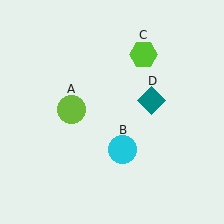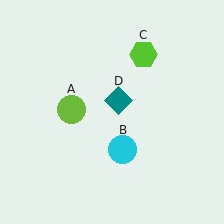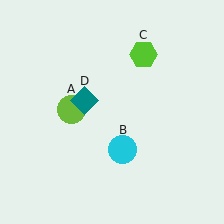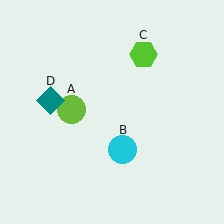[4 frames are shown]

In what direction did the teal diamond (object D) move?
The teal diamond (object D) moved left.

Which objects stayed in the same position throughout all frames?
Lime circle (object A) and cyan circle (object B) and lime hexagon (object C) remained stationary.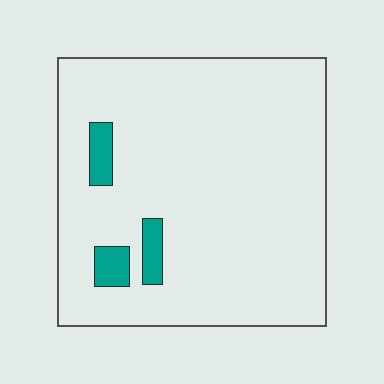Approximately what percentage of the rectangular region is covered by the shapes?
Approximately 5%.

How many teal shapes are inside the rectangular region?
3.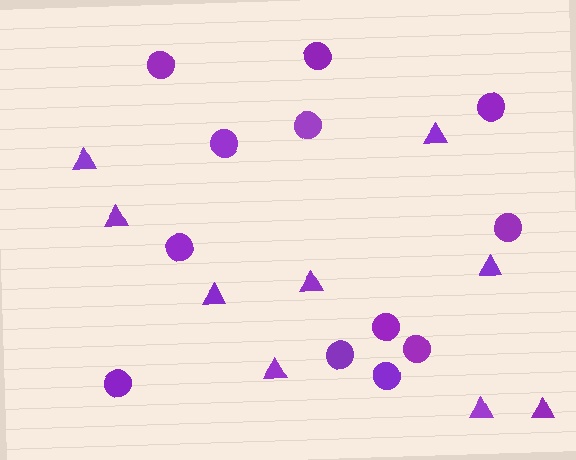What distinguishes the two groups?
There are 2 groups: one group of circles (12) and one group of triangles (9).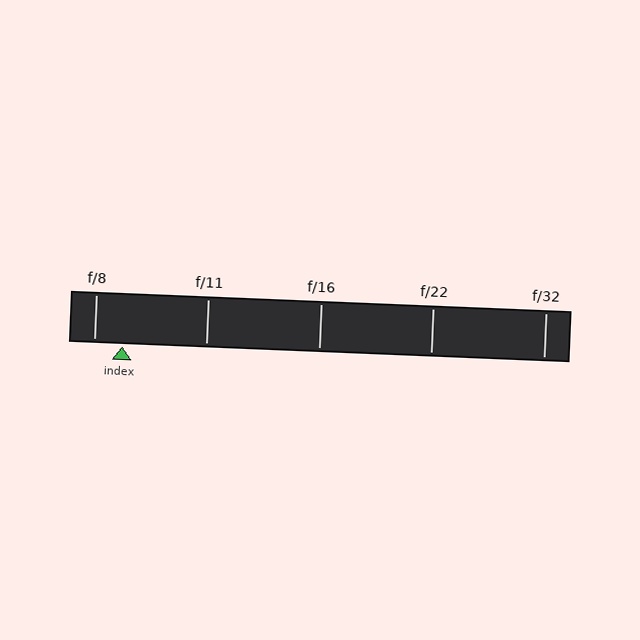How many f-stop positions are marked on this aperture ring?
There are 5 f-stop positions marked.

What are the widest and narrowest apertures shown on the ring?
The widest aperture shown is f/8 and the narrowest is f/32.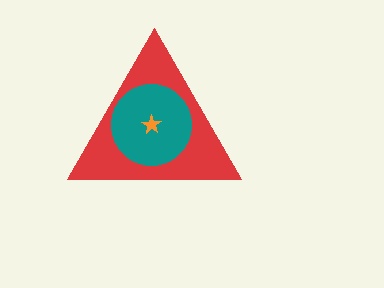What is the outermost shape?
The red triangle.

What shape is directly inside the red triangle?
The teal circle.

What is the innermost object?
The orange star.